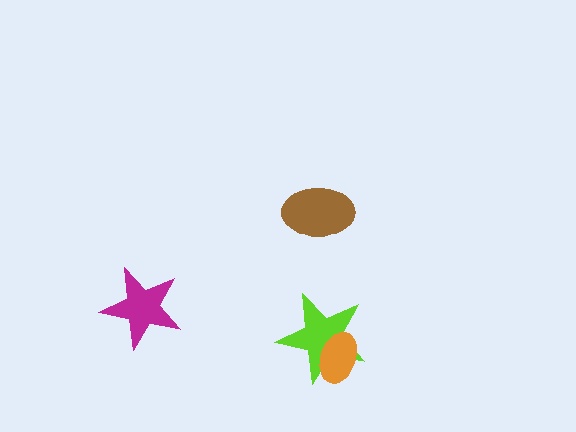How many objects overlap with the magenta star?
0 objects overlap with the magenta star.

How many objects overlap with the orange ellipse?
1 object overlaps with the orange ellipse.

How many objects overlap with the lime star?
1 object overlaps with the lime star.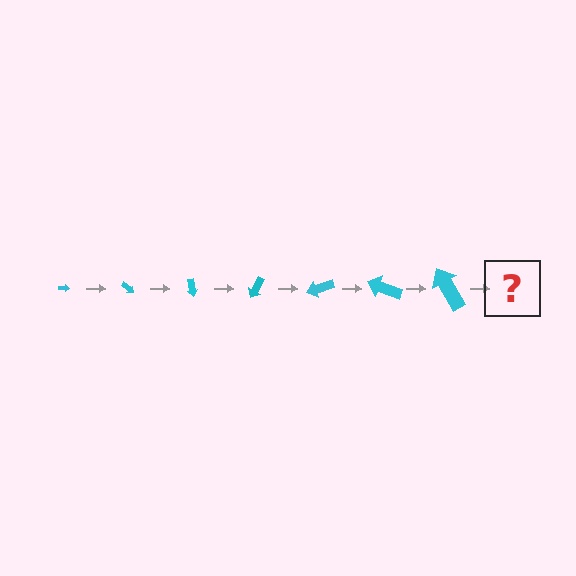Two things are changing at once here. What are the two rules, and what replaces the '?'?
The two rules are that the arrow grows larger each step and it rotates 40 degrees each step. The '?' should be an arrow, larger than the previous one and rotated 280 degrees from the start.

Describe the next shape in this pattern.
It should be an arrow, larger than the previous one and rotated 280 degrees from the start.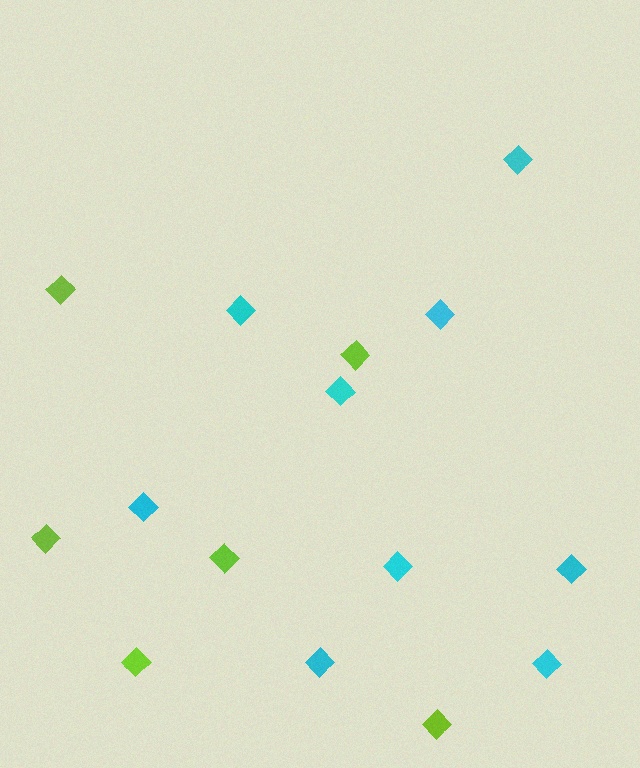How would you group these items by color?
There are 2 groups: one group of cyan diamonds (9) and one group of lime diamonds (6).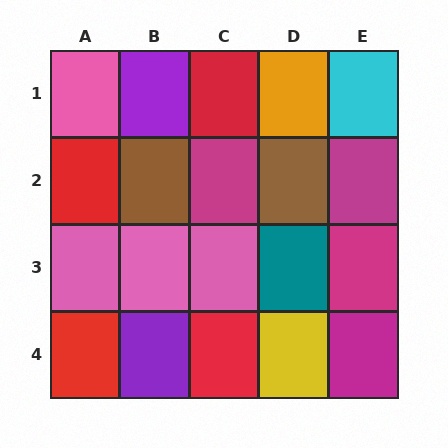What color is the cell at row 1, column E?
Cyan.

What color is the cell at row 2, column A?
Red.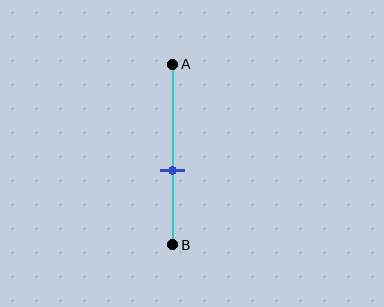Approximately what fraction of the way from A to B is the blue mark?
The blue mark is approximately 60% of the way from A to B.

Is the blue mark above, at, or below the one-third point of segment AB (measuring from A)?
The blue mark is below the one-third point of segment AB.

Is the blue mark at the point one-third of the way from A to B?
No, the mark is at about 60% from A, not at the 33% one-third point.